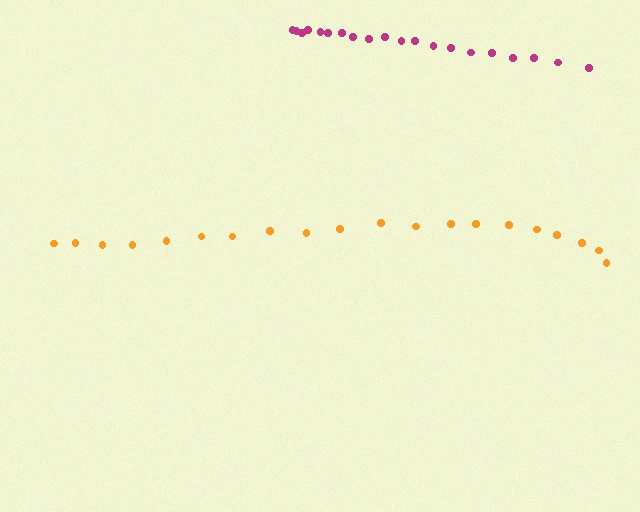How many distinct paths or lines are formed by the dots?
There are 2 distinct paths.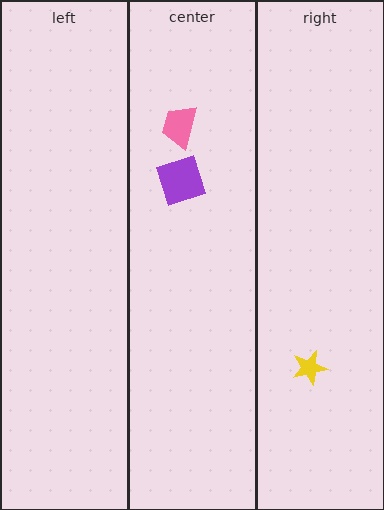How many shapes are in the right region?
1.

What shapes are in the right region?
The yellow star.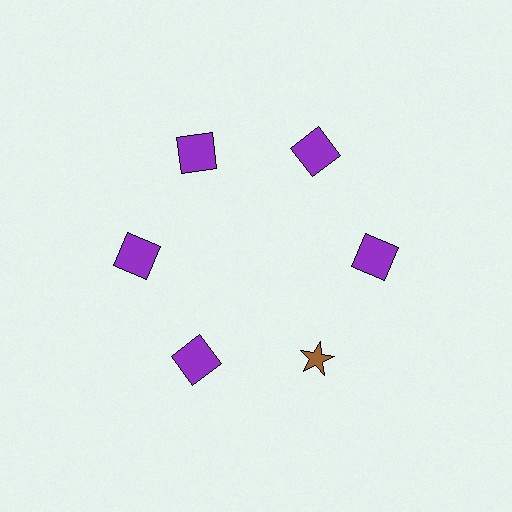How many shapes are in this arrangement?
There are 6 shapes arranged in a ring pattern.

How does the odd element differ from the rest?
It differs in both color (brown instead of purple) and shape (star instead of square).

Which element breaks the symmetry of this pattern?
The brown star at roughly the 5 o'clock position breaks the symmetry. All other shapes are purple squares.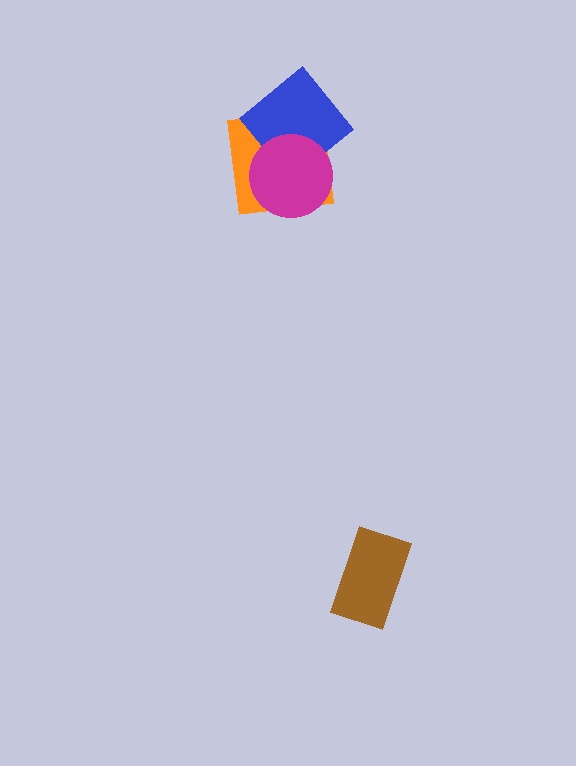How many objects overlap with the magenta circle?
2 objects overlap with the magenta circle.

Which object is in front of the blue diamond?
The magenta circle is in front of the blue diamond.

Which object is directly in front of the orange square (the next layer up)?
The blue diamond is directly in front of the orange square.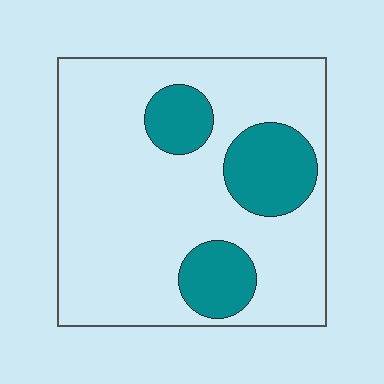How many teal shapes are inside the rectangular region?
3.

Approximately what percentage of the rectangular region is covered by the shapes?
Approximately 20%.